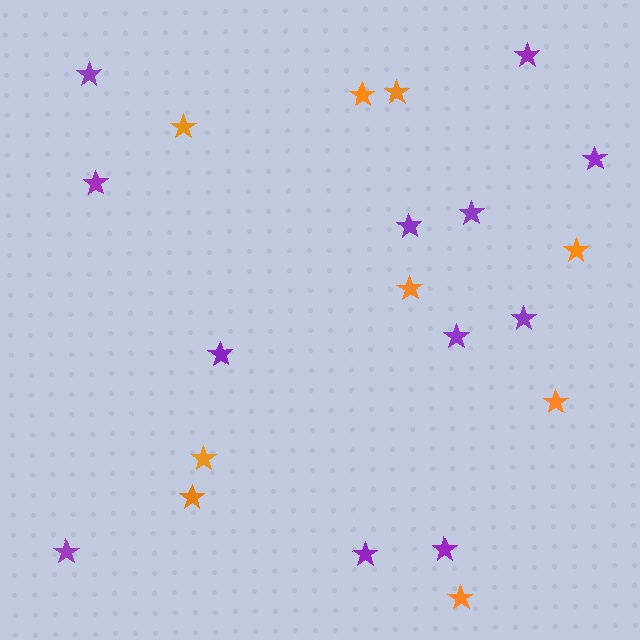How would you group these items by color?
There are 2 groups: one group of orange stars (9) and one group of purple stars (12).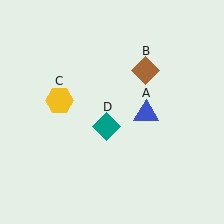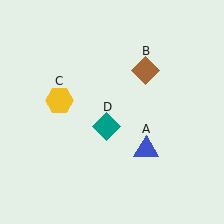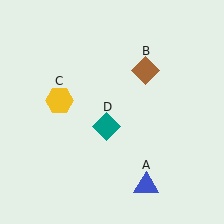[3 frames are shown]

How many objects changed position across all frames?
1 object changed position: blue triangle (object A).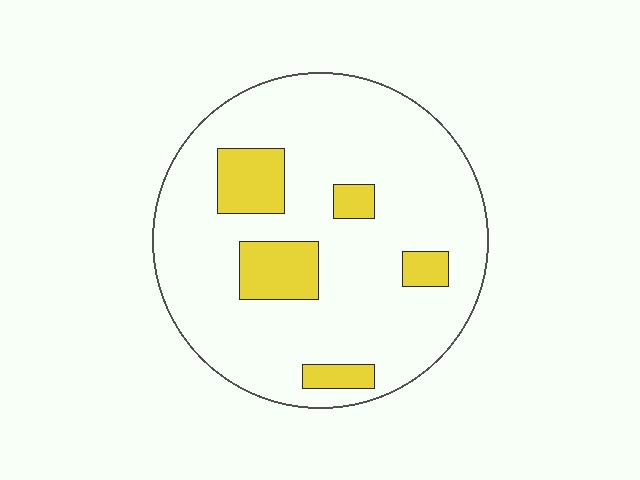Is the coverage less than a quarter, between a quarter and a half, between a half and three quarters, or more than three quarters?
Less than a quarter.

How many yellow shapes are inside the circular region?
5.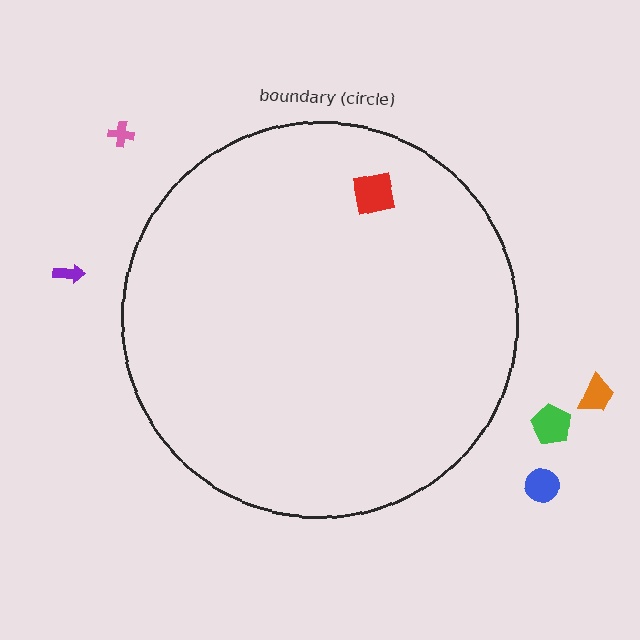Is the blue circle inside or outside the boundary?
Outside.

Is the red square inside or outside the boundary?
Inside.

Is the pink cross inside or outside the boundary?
Outside.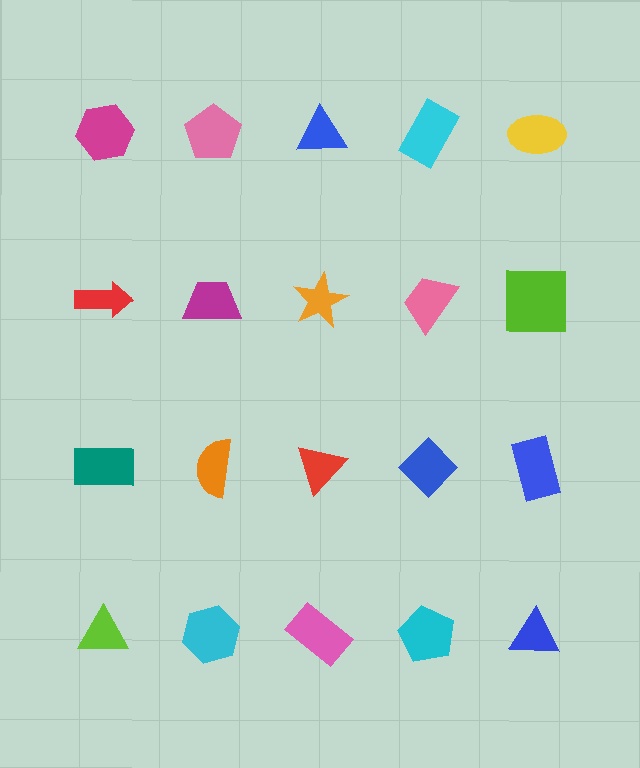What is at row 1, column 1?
A magenta hexagon.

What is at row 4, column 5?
A blue triangle.